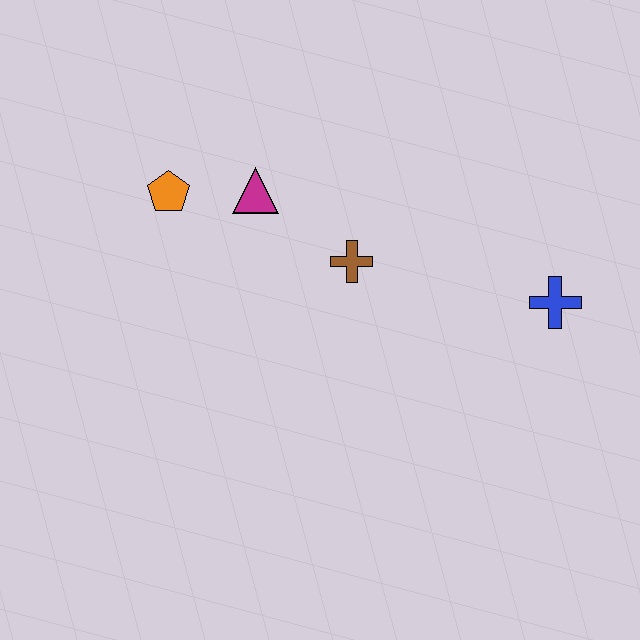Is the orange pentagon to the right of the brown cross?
No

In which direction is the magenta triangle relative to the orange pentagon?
The magenta triangle is to the right of the orange pentagon.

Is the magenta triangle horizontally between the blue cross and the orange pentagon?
Yes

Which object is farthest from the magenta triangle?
The blue cross is farthest from the magenta triangle.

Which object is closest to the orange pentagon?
The magenta triangle is closest to the orange pentagon.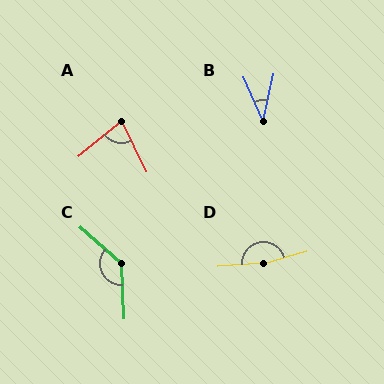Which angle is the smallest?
B, at approximately 36 degrees.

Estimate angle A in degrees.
Approximately 77 degrees.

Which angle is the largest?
D, at approximately 168 degrees.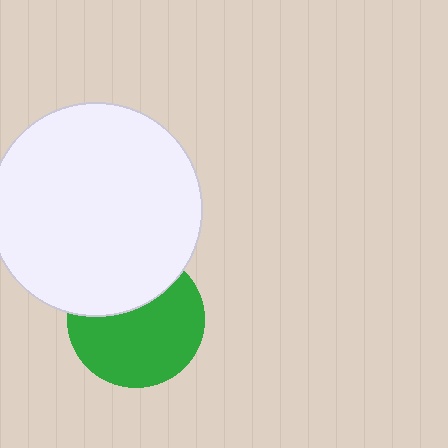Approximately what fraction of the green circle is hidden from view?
Roughly 35% of the green circle is hidden behind the white circle.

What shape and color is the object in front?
The object in front is a white circle.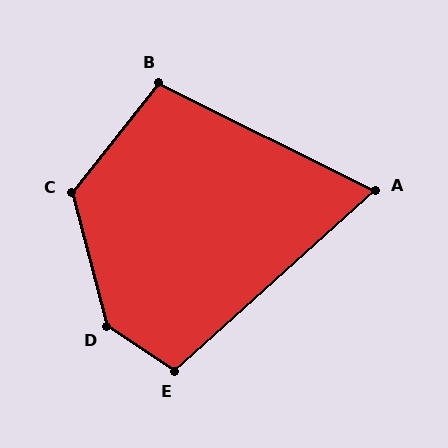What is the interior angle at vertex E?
Approximately 104 degrees (obtuse).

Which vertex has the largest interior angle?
D, at approximately 138 degrees.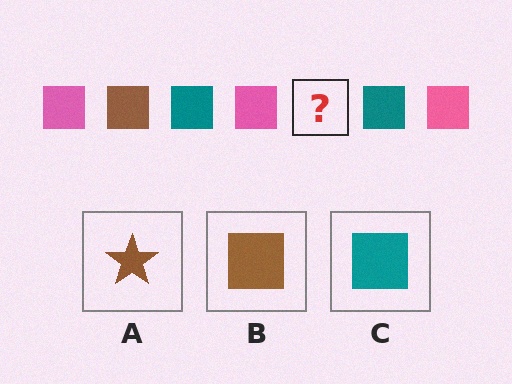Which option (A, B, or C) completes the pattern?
B.